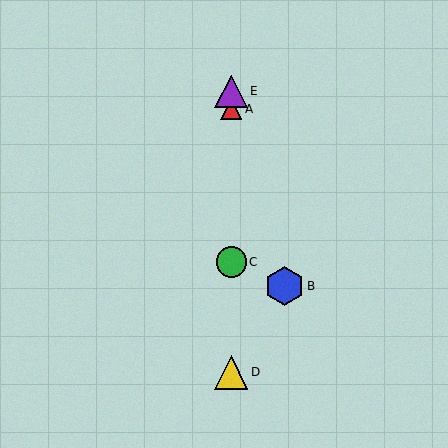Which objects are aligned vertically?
Objects A, C, D, E are aligned vertically.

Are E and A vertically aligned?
Yes, both are at x≈231.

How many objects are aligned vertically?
4 objects (A, C, D, E) are aligned vertically.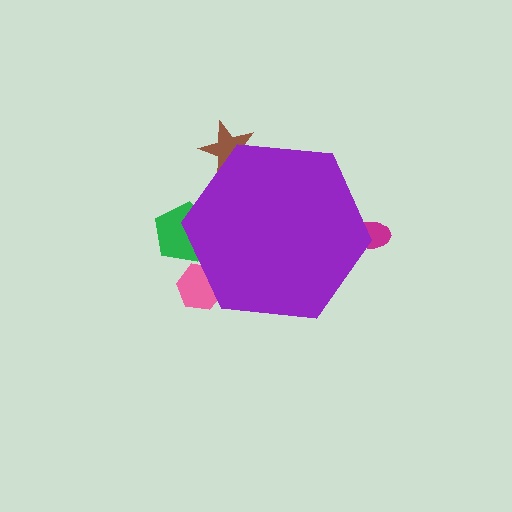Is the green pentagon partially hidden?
Yes, the green pentagon is partially hidden behind the purple hexagon.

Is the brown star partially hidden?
Yes, the brown star is partially hidden behind the purple hexagon.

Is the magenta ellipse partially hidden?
Yes, the magenta ellipse is partially hidden behind the purple hexagon.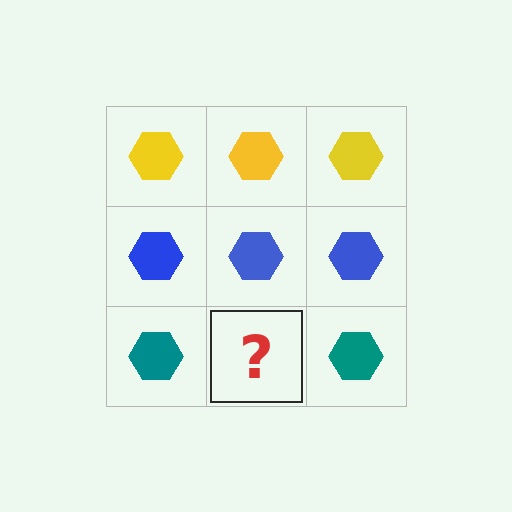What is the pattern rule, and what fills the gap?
The rule is that each row has a consistent color. The gap should be filled with a teal hexagon.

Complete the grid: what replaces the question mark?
The question mark should be replaced with a teal hexagon.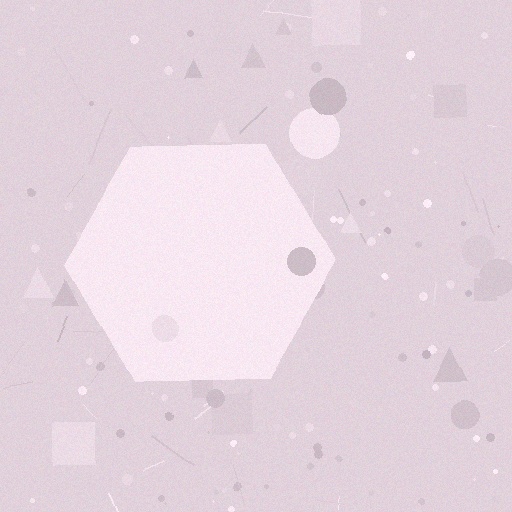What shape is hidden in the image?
A hexagon is hidden in the image.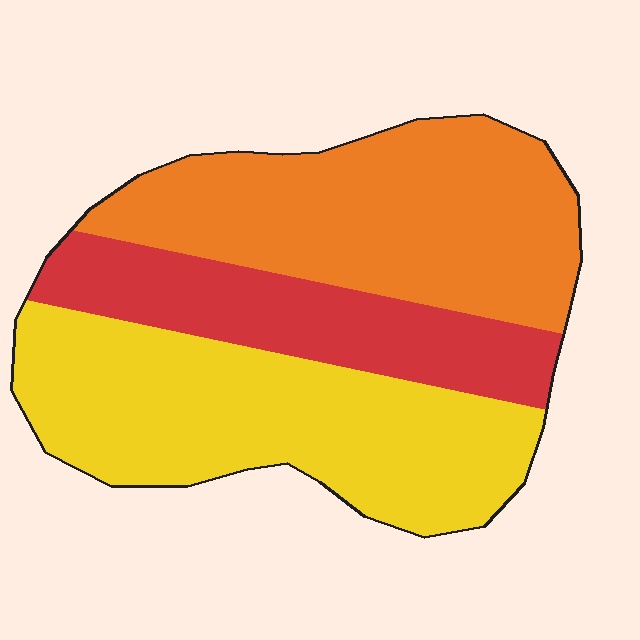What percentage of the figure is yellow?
Yellow takes up about two fifths (2/5) of the figure.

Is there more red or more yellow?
Yellow.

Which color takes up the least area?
Red, at roughly 25%.